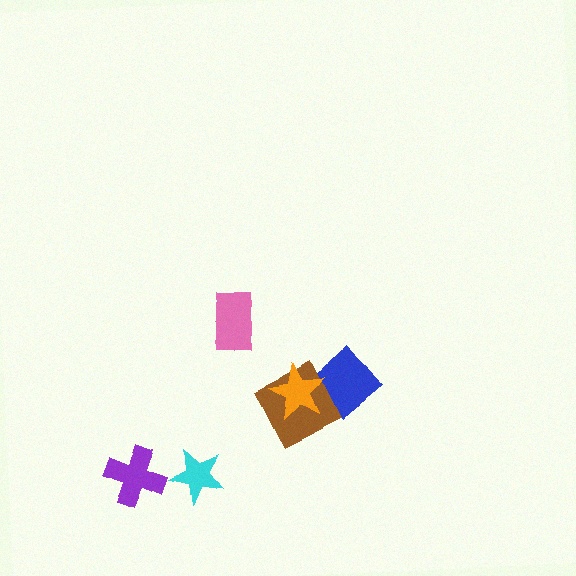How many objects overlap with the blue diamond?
2 objects overlap with the blue diamond.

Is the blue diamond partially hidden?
Yes, it is partially covered by another shape.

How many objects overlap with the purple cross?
0 objects overlap with the purple cross.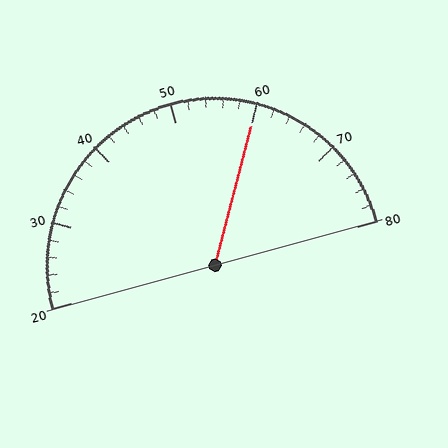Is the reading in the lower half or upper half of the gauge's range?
The reading is in the upper half of the range (20 to 80).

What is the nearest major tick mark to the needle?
The nearest major tick mark is 60.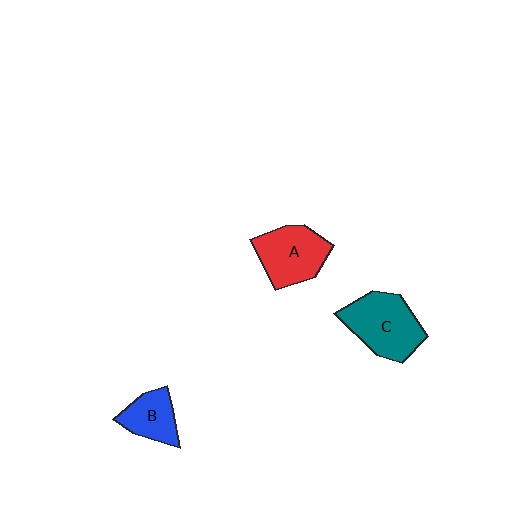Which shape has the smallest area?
Shape B (blue).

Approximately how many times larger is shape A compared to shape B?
Approximately 1.5 times.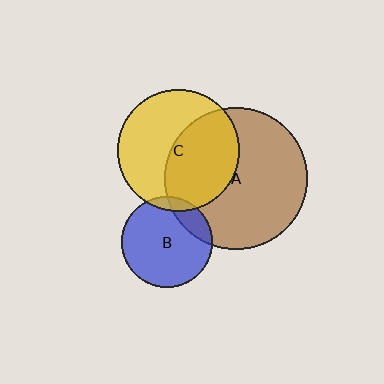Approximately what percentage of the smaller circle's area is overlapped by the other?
Approximately 15%.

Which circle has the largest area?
Circle A (brown).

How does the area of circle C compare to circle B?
Approximately 1.8 times.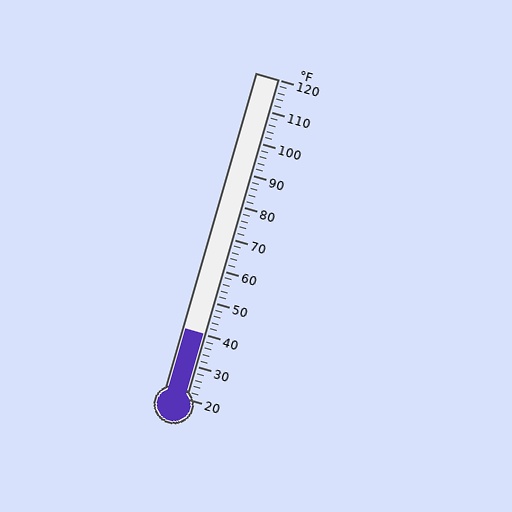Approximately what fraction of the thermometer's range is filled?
The thermometer is filled to approximately 20% of its range.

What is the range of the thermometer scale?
The thermometer scale ranges from 20°F to 120°F.